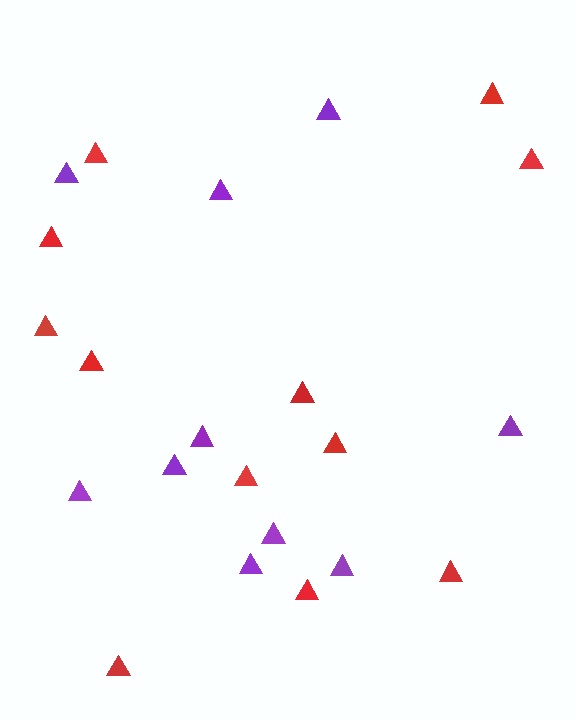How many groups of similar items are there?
There are 2 groups: one group of purple triangles (10) and one group of red triangles (12).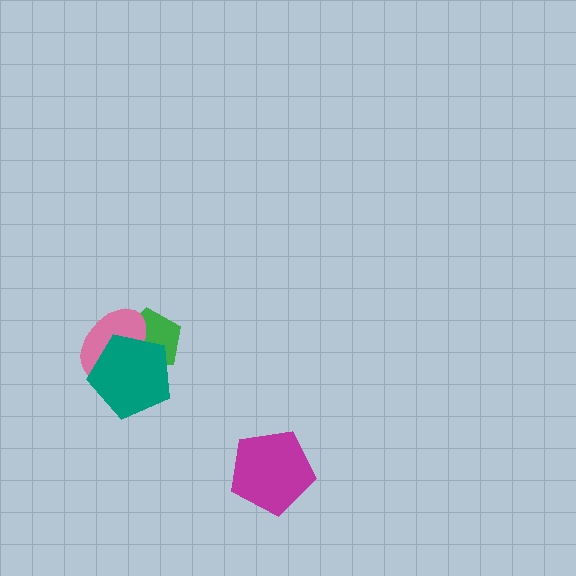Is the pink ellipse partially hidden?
Yes, it is partially covered by another shape.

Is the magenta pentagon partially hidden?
No, no other shape covers it.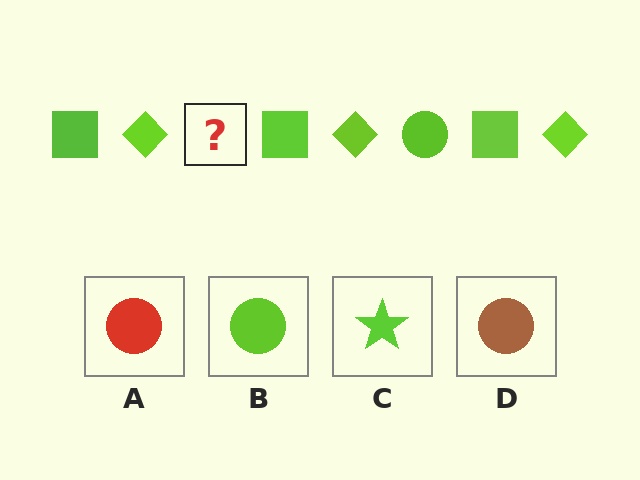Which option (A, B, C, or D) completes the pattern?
B.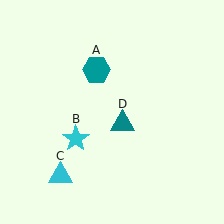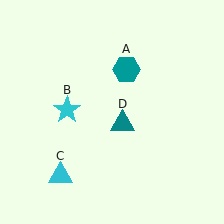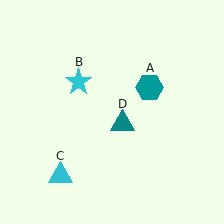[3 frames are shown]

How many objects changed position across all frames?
2 objects changed position: teal hexagon (object A), cyan star (object B).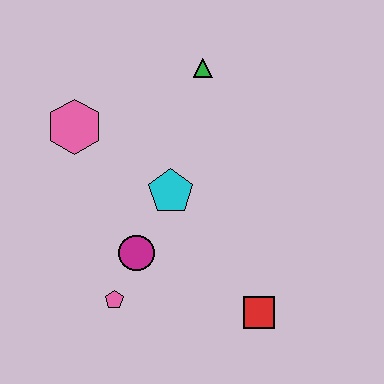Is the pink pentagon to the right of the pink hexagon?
Yes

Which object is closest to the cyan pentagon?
The magenta circle is closest to the cyan pentagon.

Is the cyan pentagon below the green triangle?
Yes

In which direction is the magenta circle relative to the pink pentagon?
The magenta circle is above the pink pentagon.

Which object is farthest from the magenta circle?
The green triangle is farthest from the magenta circle.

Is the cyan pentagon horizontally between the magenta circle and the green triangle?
Yes